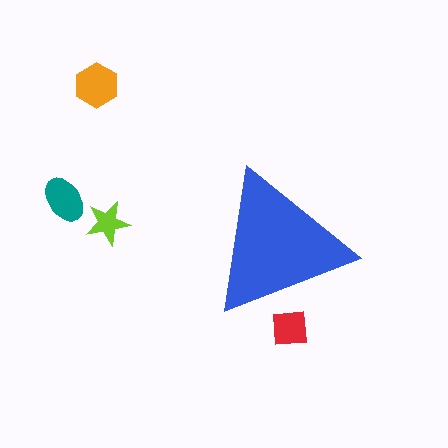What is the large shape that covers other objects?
A blue triangle.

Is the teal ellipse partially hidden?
No, the teal ellipse is fully visible.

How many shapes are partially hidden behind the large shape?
1 shape is partially hidden.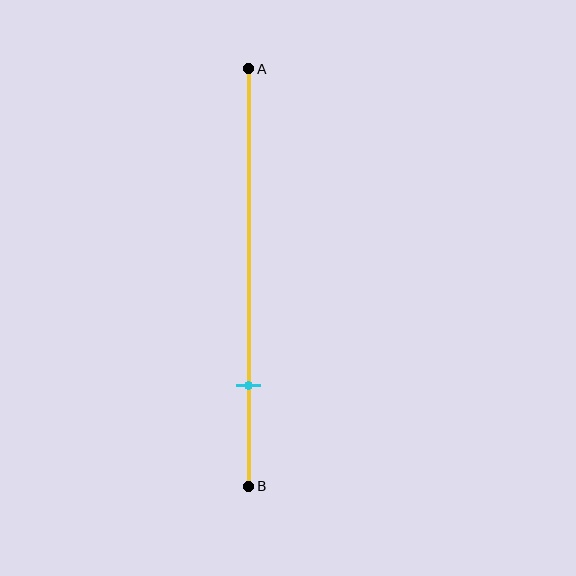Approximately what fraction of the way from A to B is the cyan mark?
The cyan mark is approximately 75% of the way from A to B.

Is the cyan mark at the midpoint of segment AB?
No, the mark is at about 75% from A, not at the 50% midpoint.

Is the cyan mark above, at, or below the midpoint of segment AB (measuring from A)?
The cyan mark is below the midpoint of segment AB.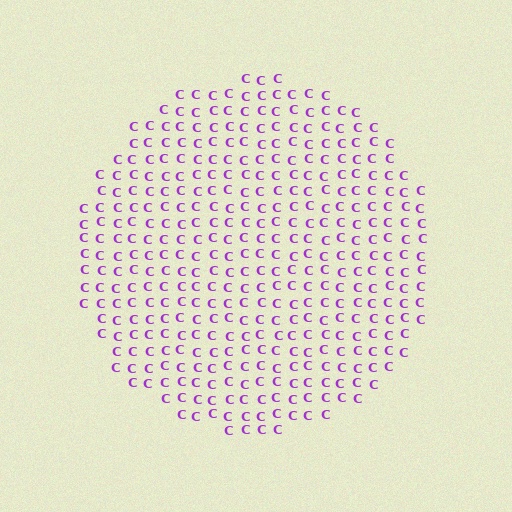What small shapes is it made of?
It is made of small letter C's.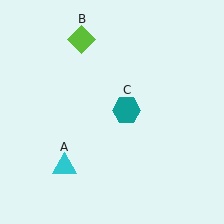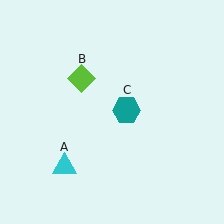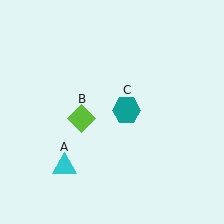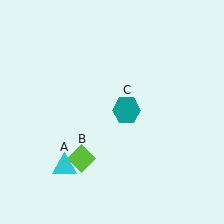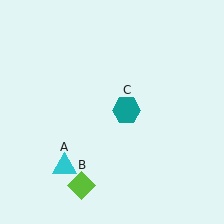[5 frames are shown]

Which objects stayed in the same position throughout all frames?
Cyan triangle (object A) and teal hexagon (object C) remained stationary.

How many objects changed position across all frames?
1 object changed position: lime diamond (object B).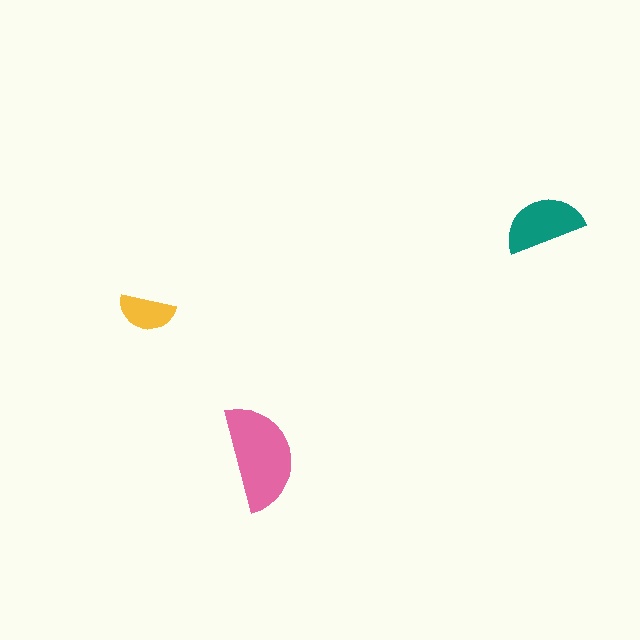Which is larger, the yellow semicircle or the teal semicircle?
The teal one.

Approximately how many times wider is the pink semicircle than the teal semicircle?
About 1.5 times wider.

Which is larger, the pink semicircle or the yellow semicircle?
The pink one.